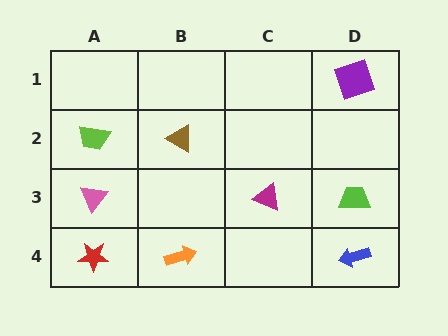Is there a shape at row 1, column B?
No, that cell is empty.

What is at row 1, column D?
A purple square.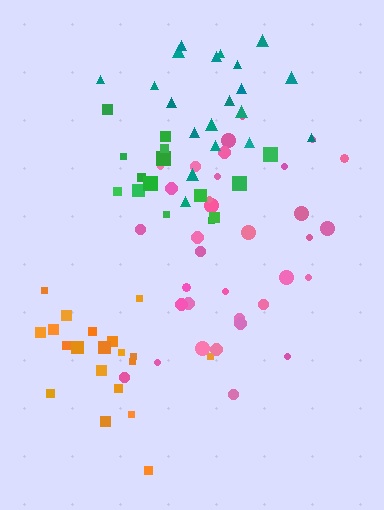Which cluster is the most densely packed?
Orange.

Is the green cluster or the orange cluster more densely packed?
Orange.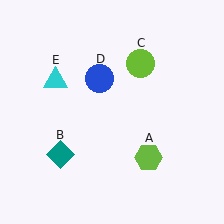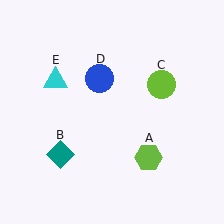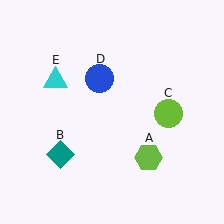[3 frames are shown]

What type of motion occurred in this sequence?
The lime circle (object C) rotated clockwise around the center of the scene.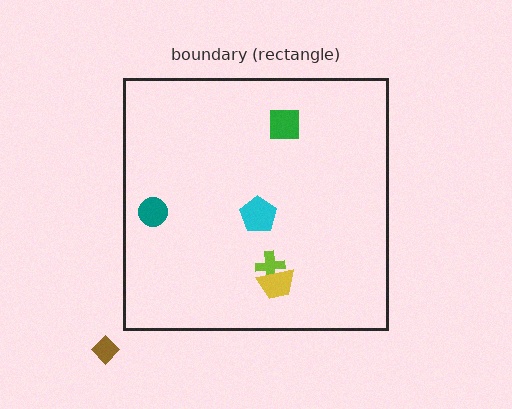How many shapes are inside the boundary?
5 inside, 1 outside.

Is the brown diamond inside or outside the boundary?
Outside.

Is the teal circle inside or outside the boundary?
Inside.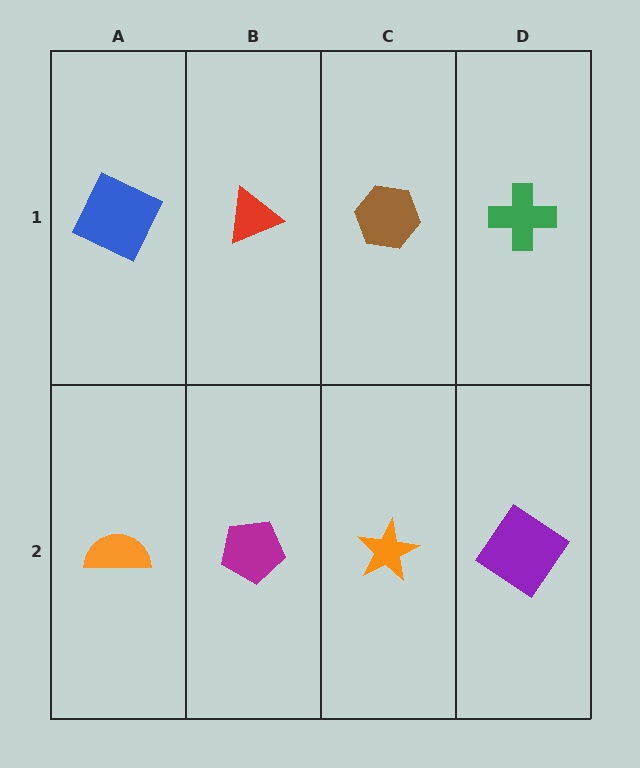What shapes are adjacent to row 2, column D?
A green cross (row 1, column D), an orange star (row 2, column C).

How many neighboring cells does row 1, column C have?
3.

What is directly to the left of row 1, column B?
A blue square.